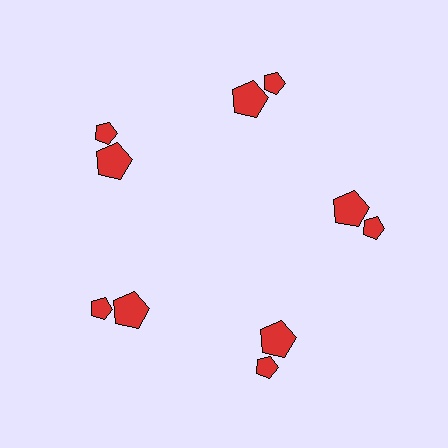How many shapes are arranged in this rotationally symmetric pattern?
There are 10 shapes, arranged in 5 groups of 2.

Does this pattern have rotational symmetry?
Yes, this pattern has 5-fold rotational symmetry. It looks the same after rotating 72 degrees around the center.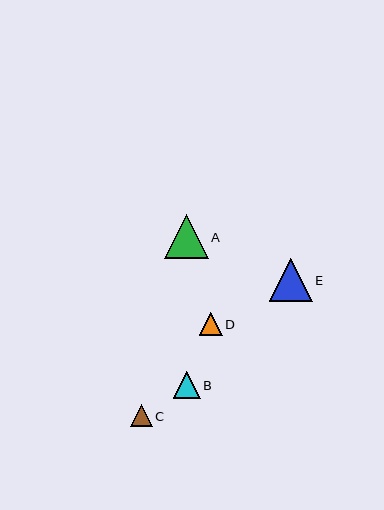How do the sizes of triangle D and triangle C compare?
Triangle D and triangle C are approximately the same size.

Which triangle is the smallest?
Triangle C is the smallest with a size of approximately 22 pixels.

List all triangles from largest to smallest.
From largest to smallest: A, E, B, D, C.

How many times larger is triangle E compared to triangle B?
Triangle E is approximately 1.6 times the size of triangle B.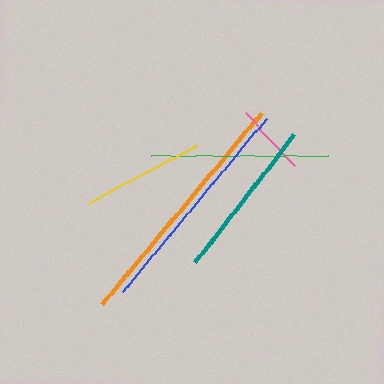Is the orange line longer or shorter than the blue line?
The orange line is longer than the blue line.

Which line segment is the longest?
The orange line is the longest at approximately 249 pixels.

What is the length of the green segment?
The green segment is approximately 177 pixels long.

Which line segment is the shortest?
The pink line is the shortest at approximately 73 pixels.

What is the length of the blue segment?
The blue segment is approximately 225 pixels long.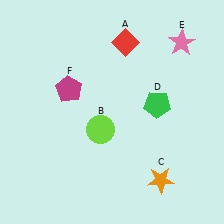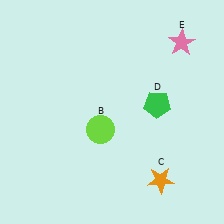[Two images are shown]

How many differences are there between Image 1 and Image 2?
There are 2 differences between the two images.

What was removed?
The magenta pentagon (F), the red diamond (A) were removed in Image 2.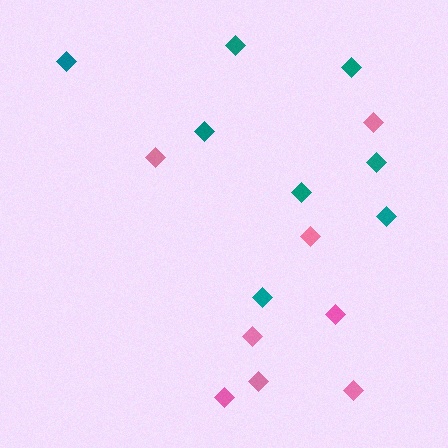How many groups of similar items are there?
There are 2 groups: one group of teal diamonds (8) and one group of pink diamonds (8).